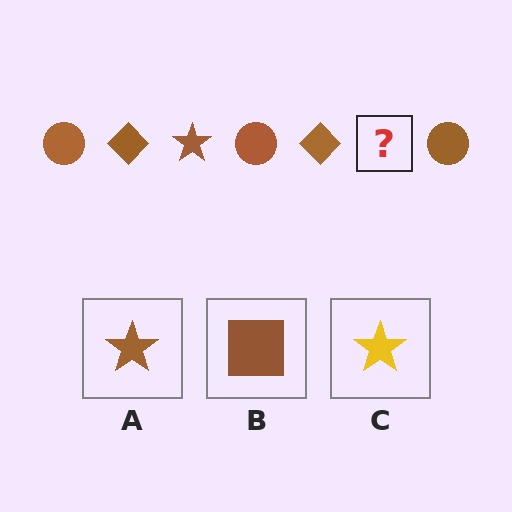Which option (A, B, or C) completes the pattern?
A.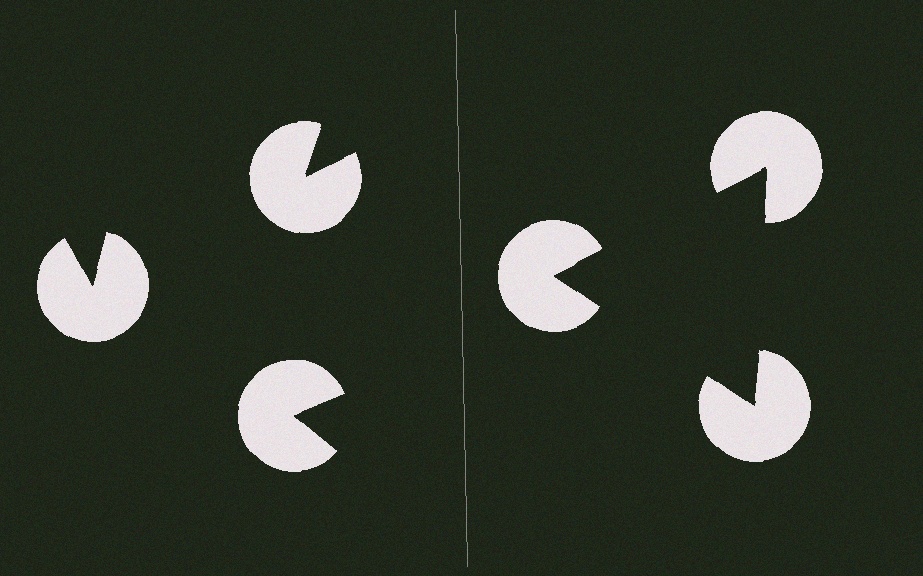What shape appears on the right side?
An illusory triangle.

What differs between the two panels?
The pac-man discs are positioned identically on both sides; only the wedge orientations differ. On the right they align to a triangle; on the left they are misaligned.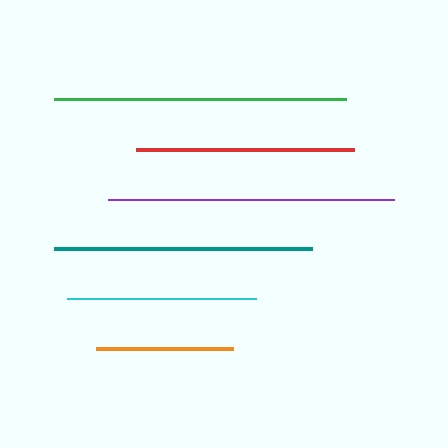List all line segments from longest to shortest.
From longest to shortest: green, purple, teal, red, cyan, orange.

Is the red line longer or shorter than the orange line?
The red line is longer than the orange line.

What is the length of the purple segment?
The purple segment is approximately 286 pixels long.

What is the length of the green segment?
The green segment is approximately 293 pixels long.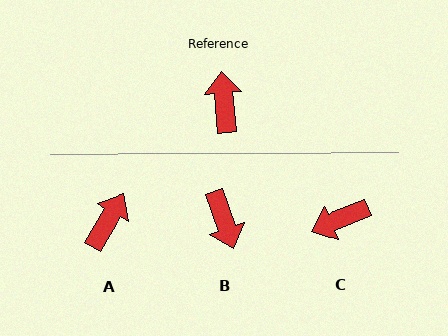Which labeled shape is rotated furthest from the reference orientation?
B, about 167 degrees away.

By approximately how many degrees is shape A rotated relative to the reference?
Approximately 37 degrees clockwise.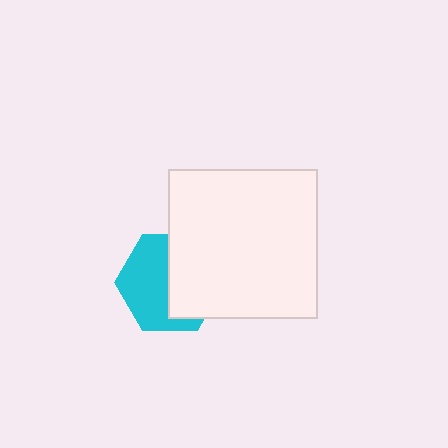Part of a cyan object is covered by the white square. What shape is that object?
It is a hexagon.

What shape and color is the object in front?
The object in front is a white square.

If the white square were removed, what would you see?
You would see the complete cyan hexagon.